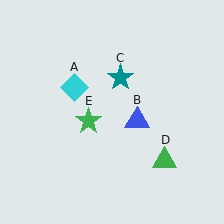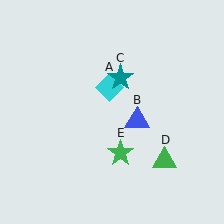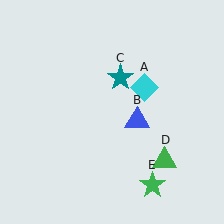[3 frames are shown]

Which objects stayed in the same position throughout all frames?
Blue triangle (object B) and teal star (object C) and green triangle (object D) remained stationary.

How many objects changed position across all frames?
2 objects changed position: cyan diamond (object A), green star (object E).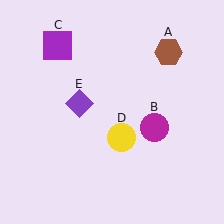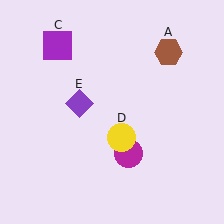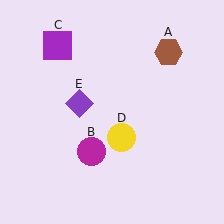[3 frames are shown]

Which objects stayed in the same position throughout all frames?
Brown hexagon (object A) and purple square (object C) and yellow circle (object D) and purple diamond (object E) remained stationary.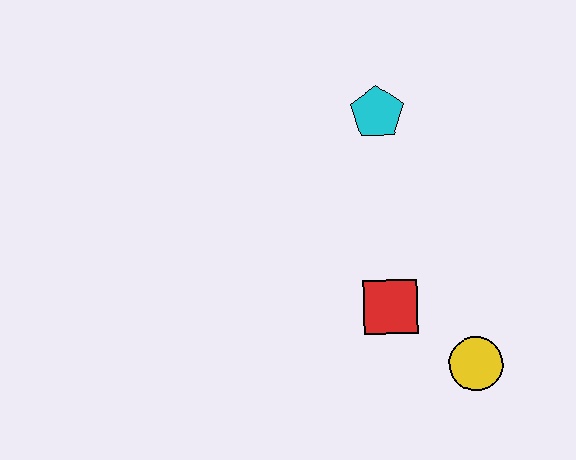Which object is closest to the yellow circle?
The red square is closest to the yellow circle.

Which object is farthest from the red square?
The cyan pentagon is farthest from the red square.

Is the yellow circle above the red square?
No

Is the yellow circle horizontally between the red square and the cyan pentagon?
No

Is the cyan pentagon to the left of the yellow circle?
Yes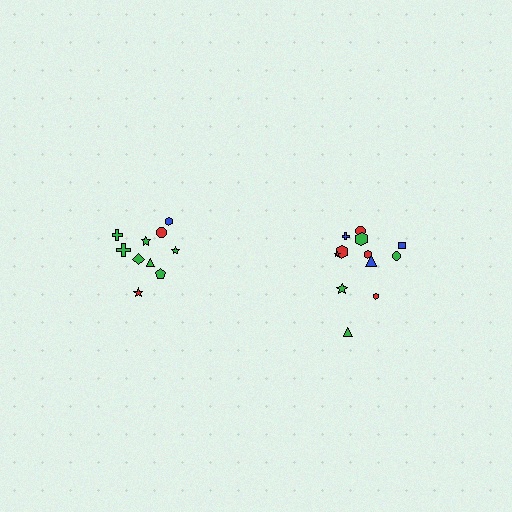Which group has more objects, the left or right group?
The right group.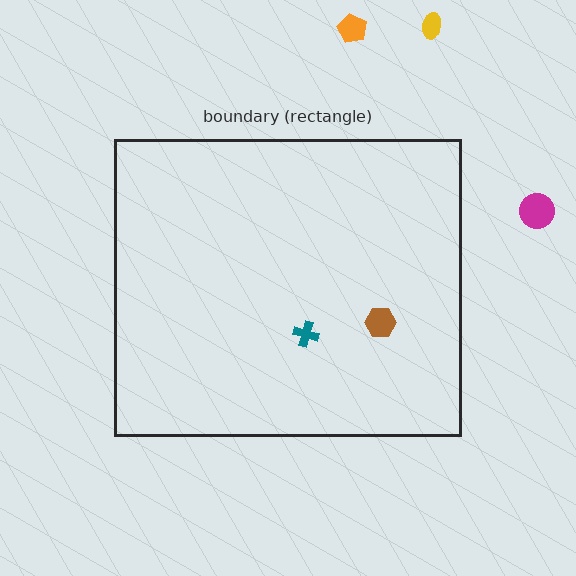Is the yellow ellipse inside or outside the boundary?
Outside.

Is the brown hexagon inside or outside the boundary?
Inside.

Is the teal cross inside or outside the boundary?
Inside.